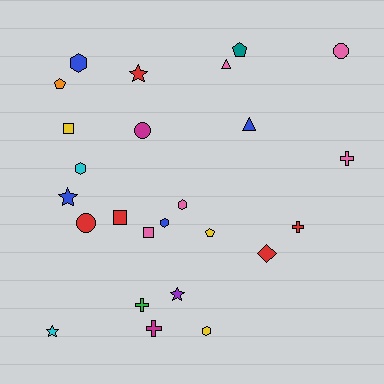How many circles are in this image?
There are 3 circles.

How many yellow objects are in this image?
There are 3 yellow objects.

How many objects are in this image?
There are 25 objects.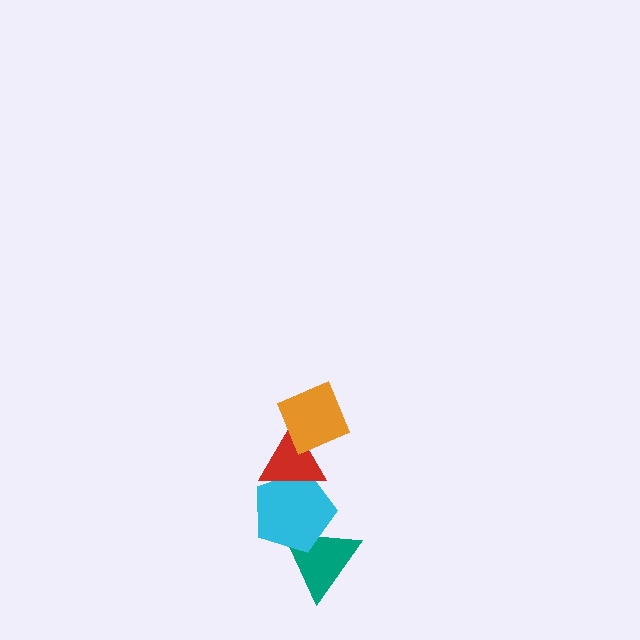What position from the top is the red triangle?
The red triangle is 2nd from the top.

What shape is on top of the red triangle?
The orange diamond is on top of the red triangle.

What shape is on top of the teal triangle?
The cyan pentagon is on top of the teal triangle.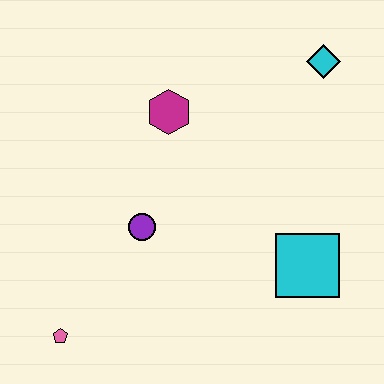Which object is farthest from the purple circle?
The cyan diamond is farthest from the purple circle.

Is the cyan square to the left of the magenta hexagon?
No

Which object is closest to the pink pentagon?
The purple circle is closest to the pink pentagon.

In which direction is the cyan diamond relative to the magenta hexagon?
The cyan diamond is to the right of the magenta hexagon.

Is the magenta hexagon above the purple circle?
Yes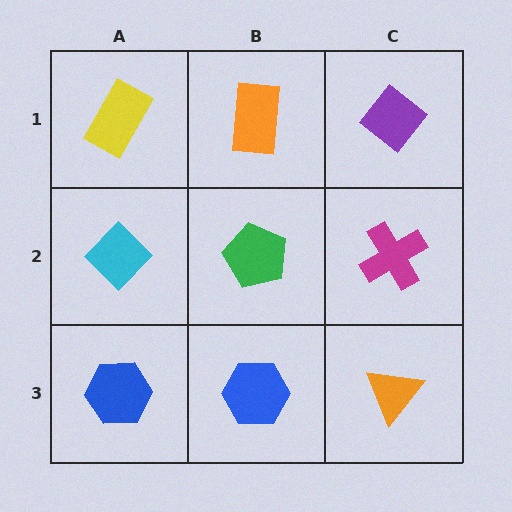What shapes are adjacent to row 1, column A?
A cyan diamond (row 2, column A), an orange rectangle (row 1, column B).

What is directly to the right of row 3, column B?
An orange triangle.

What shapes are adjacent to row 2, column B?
An orange rectangle (row 1, column B), a blue hexagon (row 3, column B), a cyan diamond (row 2, column A), a magenta cross (row 2, column C).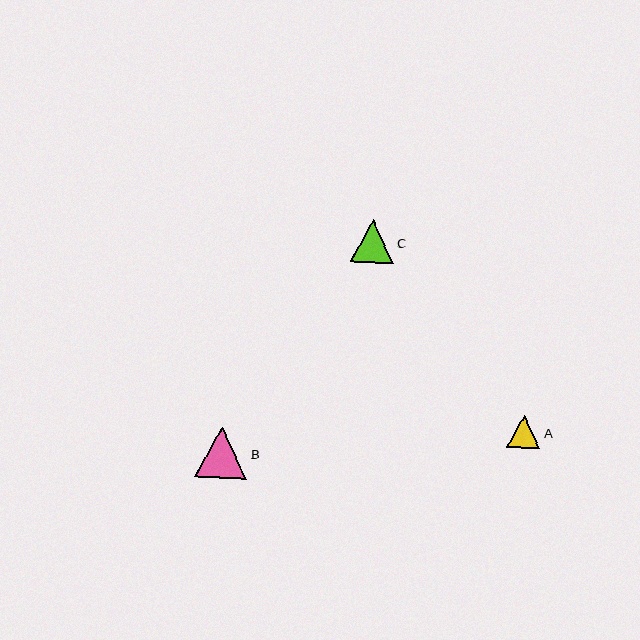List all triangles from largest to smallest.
From largest to smallest: B, C, A.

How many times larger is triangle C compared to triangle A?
Triangle C is approximately 1.3 times the size of triangle A.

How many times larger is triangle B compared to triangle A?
Triangle B is approximately 1.6 times the size of triangle A.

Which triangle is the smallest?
Triangle A is the smallest with a size of approximately 33 pixels.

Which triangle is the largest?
Triangle B is the largest with a size of approximately 52 pixels.